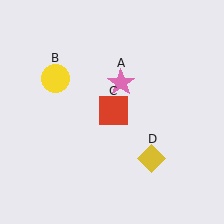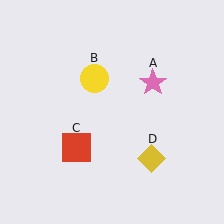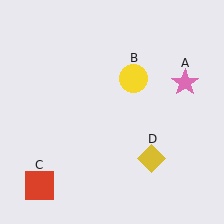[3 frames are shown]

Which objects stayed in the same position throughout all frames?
Yellow diamond (object D) remained stationary.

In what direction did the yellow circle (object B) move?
The yellow circle (object B) moved right.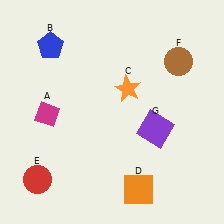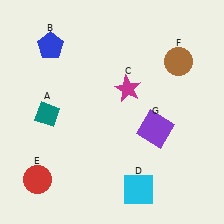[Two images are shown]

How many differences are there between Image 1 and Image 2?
There are 3 differences between the two images.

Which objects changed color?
A changed from magenta to teal. C changed from orange to magenta. D changed from orange to cyan.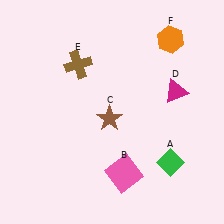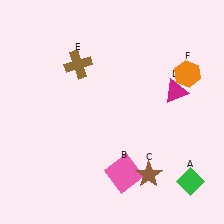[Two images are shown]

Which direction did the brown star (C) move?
The brown star (C) moved down.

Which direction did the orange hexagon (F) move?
The orange hexagon (F) moved down.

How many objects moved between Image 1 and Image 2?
3 objects moved between the two images.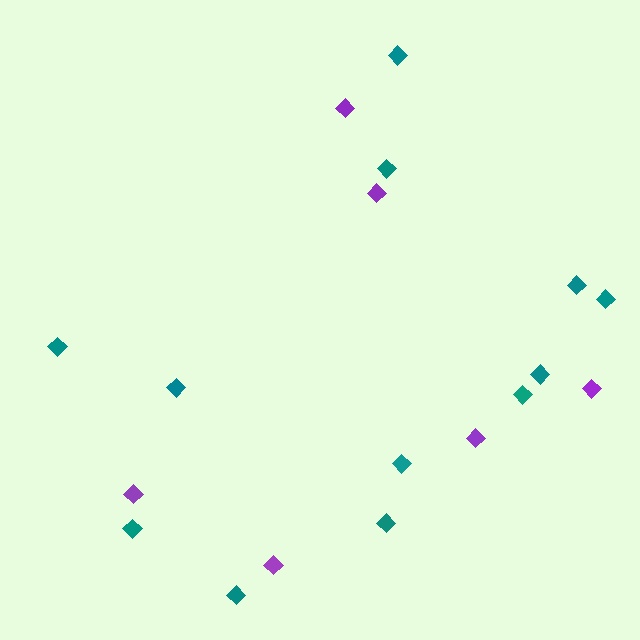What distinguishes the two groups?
There are 2 groups: one group of teal diamonds (12) and one group of purple diamonds (6).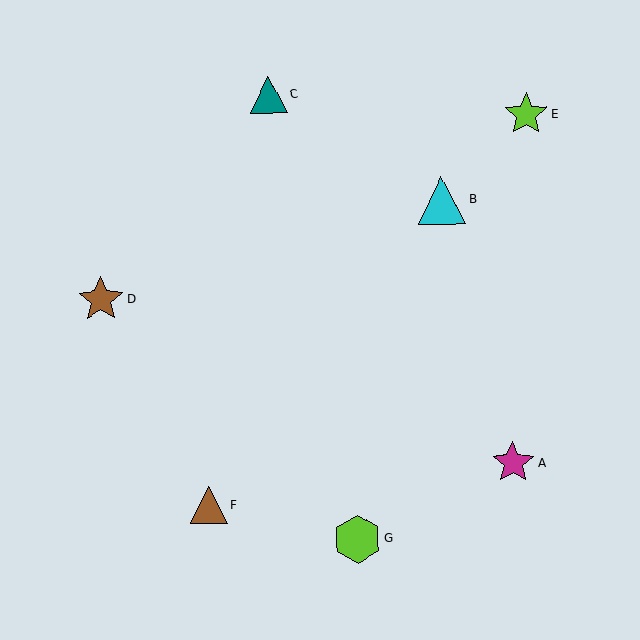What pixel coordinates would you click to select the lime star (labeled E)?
Click at (526, 114) to select the lime star E.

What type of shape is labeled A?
Shape A is a magenta star.